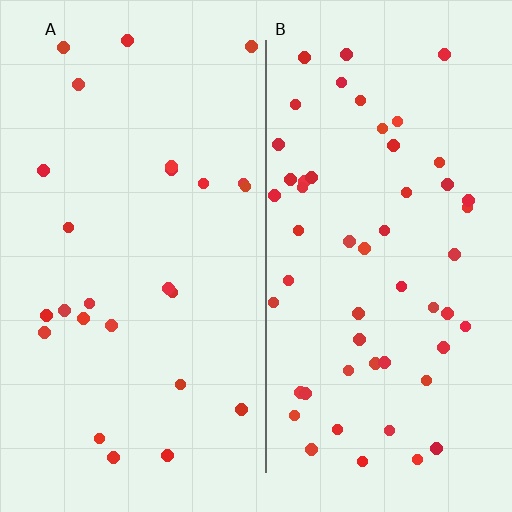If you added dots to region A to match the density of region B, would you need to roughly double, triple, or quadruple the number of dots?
Approximately double.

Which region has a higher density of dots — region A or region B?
B (the right).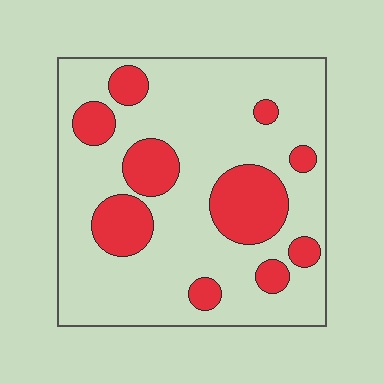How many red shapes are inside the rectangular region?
10.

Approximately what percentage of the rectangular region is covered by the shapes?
Approximately 25%.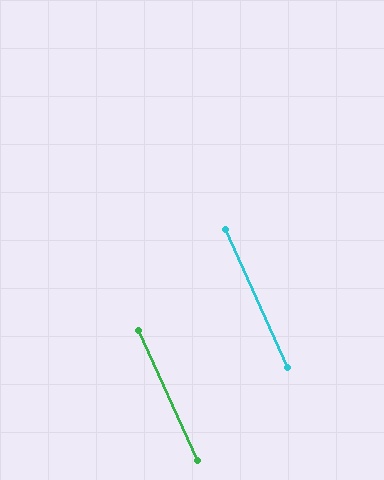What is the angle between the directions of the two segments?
Approximately 0 degrees.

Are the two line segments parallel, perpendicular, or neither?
Parallel — their directions differ by only 0.2°.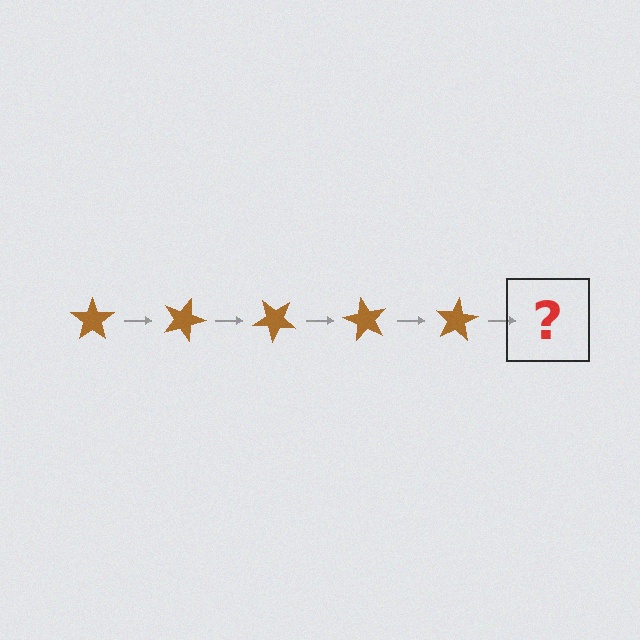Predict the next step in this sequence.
The next step is a brown star rotated 100 degrees.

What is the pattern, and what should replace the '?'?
The pattern is that the star rotates 20 degrees each step. The '?' should be a brown star rotated 100 degrees.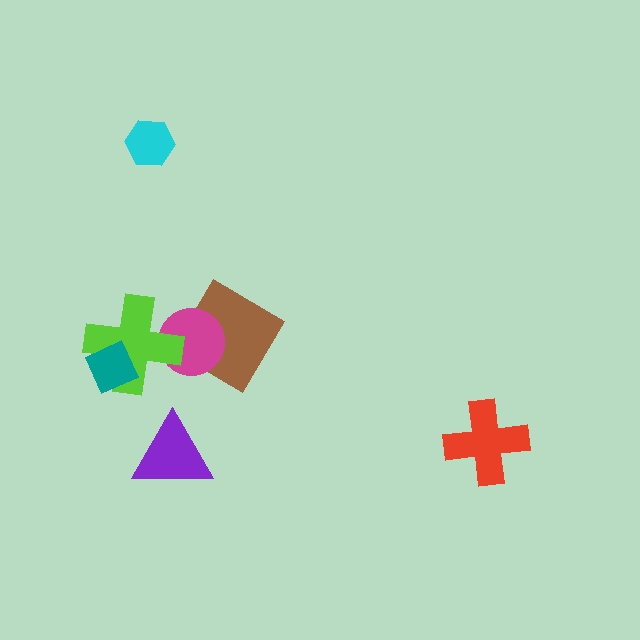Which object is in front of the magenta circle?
The lime cross is in front of the magenta circle.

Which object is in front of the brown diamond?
The magenta circle is in front of the brown diamond.